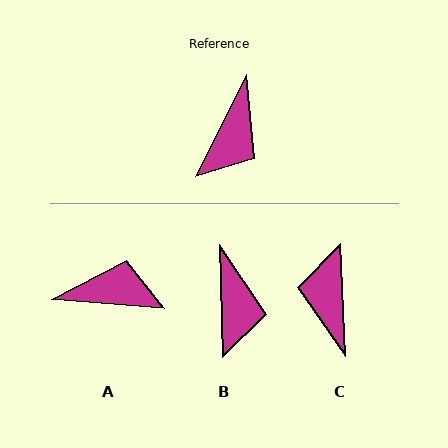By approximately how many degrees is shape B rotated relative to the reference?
Approximately 28 degrees counter-clockwise.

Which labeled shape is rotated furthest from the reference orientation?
C, about 150 degrees away.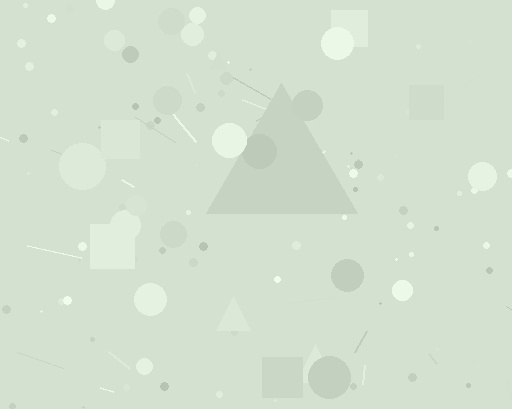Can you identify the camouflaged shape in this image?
The camouflaged shape is a triangle.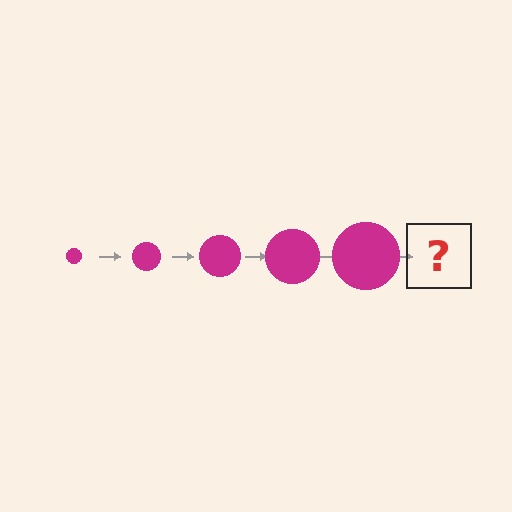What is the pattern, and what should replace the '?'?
The pattern is that the circle gets progressively larger each step. The '?' should be a magenta circle, larger than the previous one.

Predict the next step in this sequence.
The next step is a magenta circle, larger than the previous one.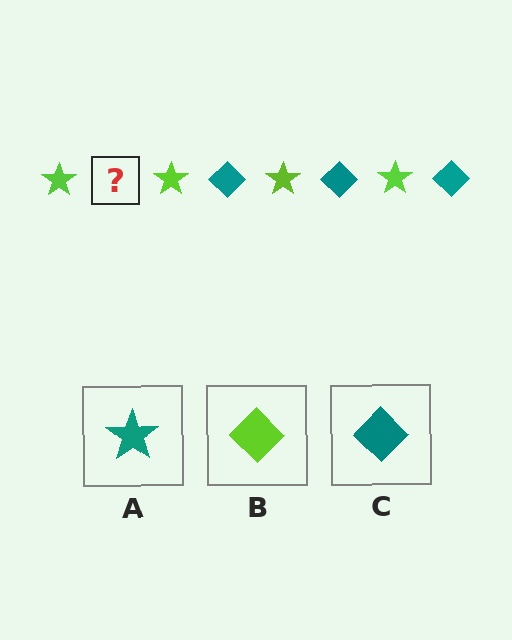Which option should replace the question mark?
Option C.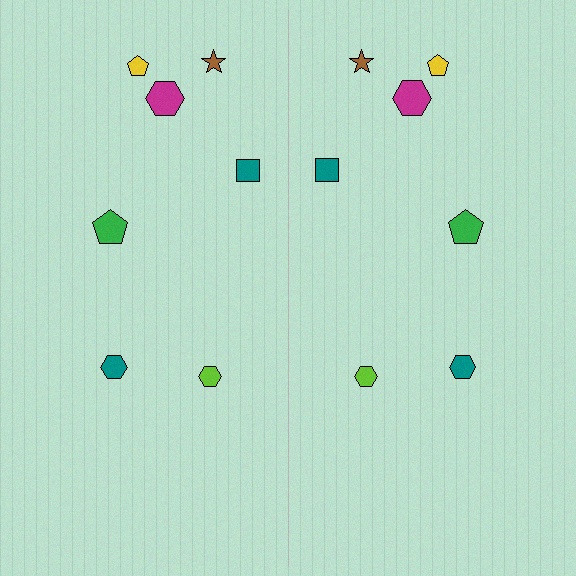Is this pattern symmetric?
Yes, this pattern has bilateral (reflection) symmetry.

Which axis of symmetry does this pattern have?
The pattern has a vertical axis of symmetry running through the center of the image.